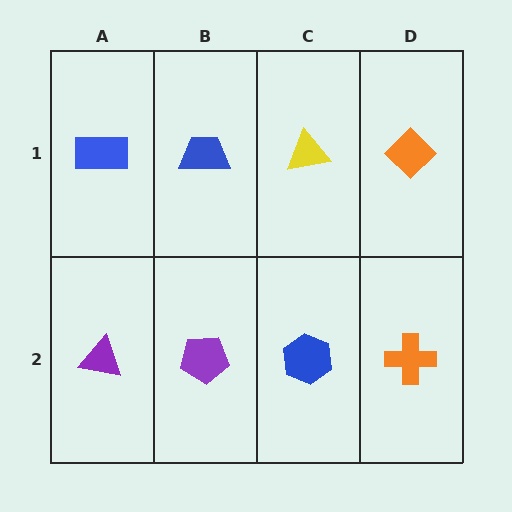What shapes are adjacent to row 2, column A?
A blue rectangle (row 1, column A), a purple pentagon (row 2, column B).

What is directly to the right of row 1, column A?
A blue trapezoid.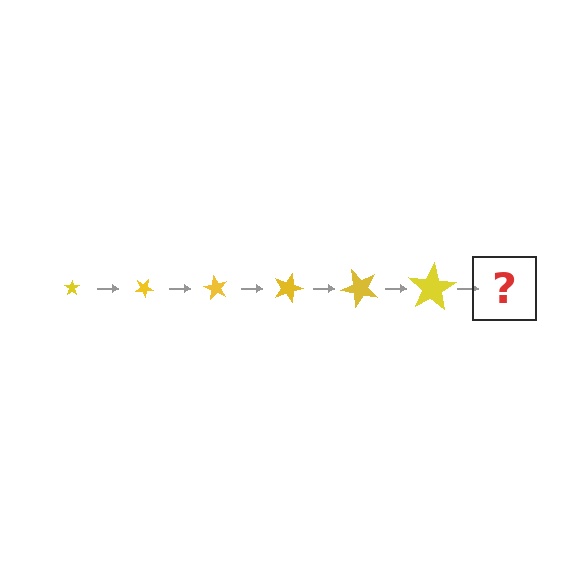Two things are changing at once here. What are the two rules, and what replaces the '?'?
The two rules are that the star grows larger each step and it rotates 30 degrees each step. The '?' should be a star, larger than the previous one and rotated 180 degrees from the start.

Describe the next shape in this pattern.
It should be a star, larger than the previous one and rotated 180 degrees from the start.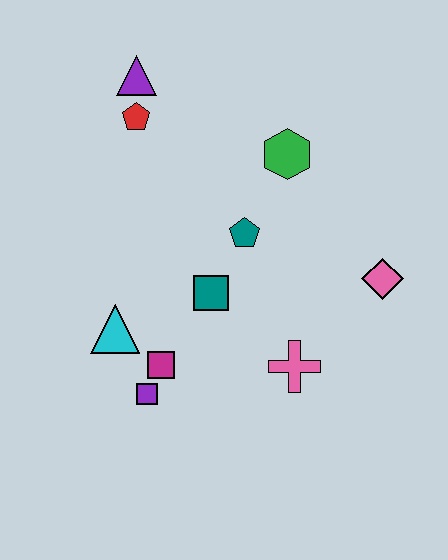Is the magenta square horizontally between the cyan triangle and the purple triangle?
No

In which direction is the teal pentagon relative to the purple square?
The teal pentagon is above the purple square.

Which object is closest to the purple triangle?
The red pentagon is closest to the purple triangle.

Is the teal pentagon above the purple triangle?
No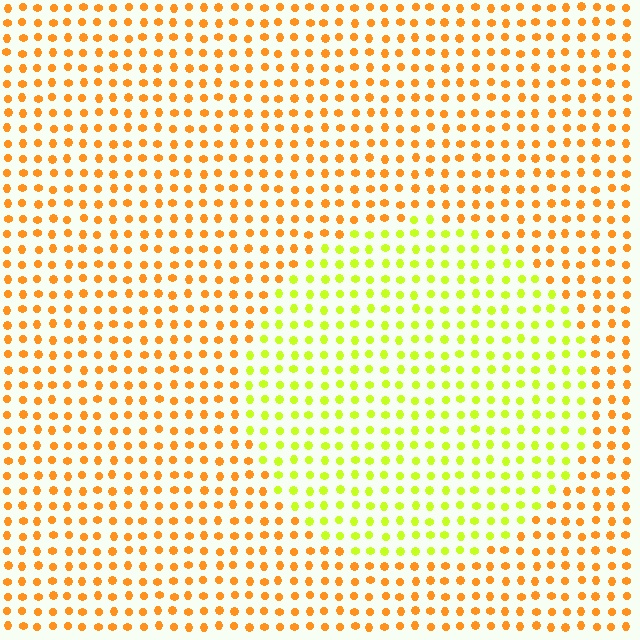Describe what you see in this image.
The image is filled with small orange elements in a uniform arrangement. A circle-shaped region is visible where the elements are tinted to a slightly different hue, forming a subtle color boundary.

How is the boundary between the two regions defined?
The boundary is defined purely by a slight shift in hue (about 45 degrees). Spacing, size, and orientation are identical on both sides.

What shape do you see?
I see a circle.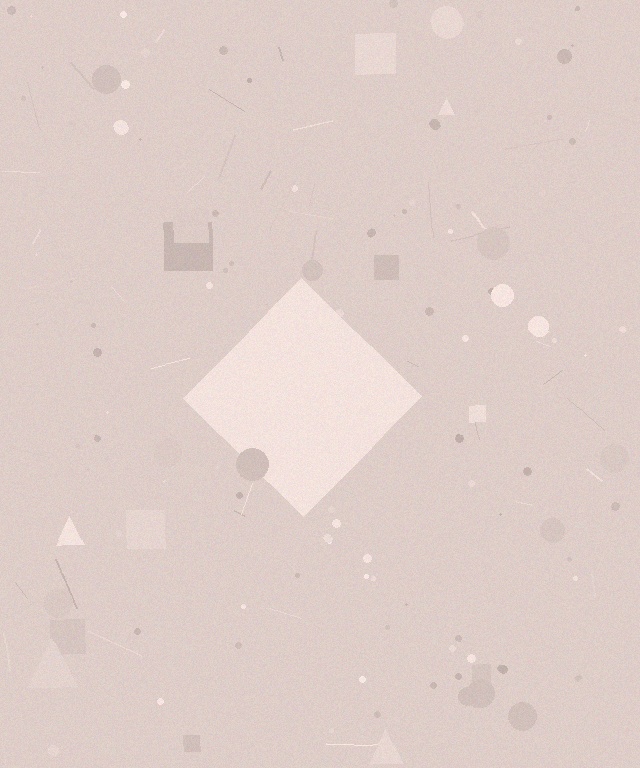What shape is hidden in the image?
A diamond is hidden in the image.